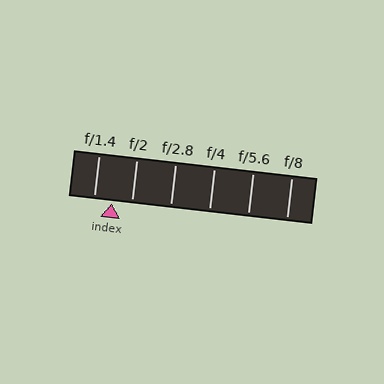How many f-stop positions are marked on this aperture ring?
There are 6 f-stop positions marked.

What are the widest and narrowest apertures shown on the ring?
The widest aperture shown is f/1.4 and the narrowest is f/8.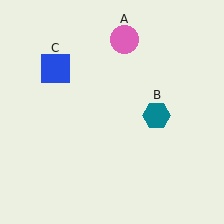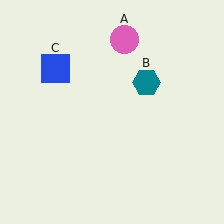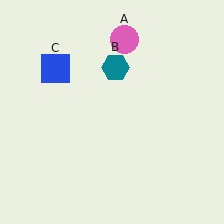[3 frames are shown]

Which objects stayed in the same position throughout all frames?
Pink circle (object A) and blue square (object C) remained stationary.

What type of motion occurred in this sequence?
The teal hexagon (object B) rotated counterclockwise around the center of the scene.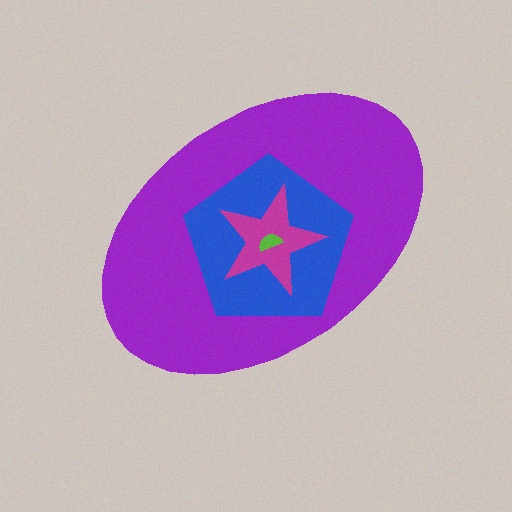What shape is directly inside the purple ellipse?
The blue pentagon.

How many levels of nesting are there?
4.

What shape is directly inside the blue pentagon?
The magenta star.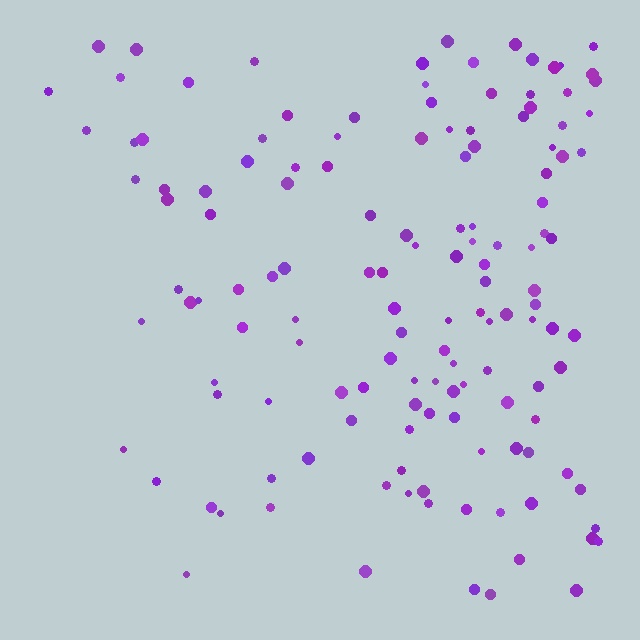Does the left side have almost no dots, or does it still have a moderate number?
Still a moderate number, just noticeably fewer than the right.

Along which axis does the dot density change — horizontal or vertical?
Horizontal.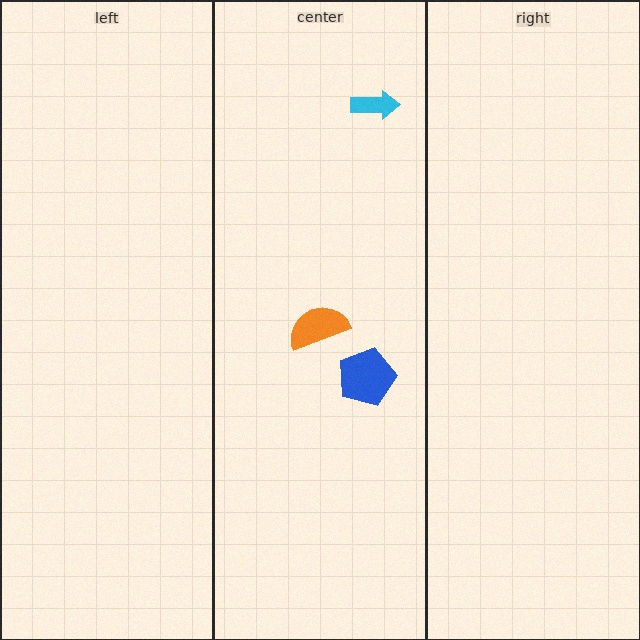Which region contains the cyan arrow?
The center region.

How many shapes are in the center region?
3.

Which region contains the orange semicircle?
The center region.